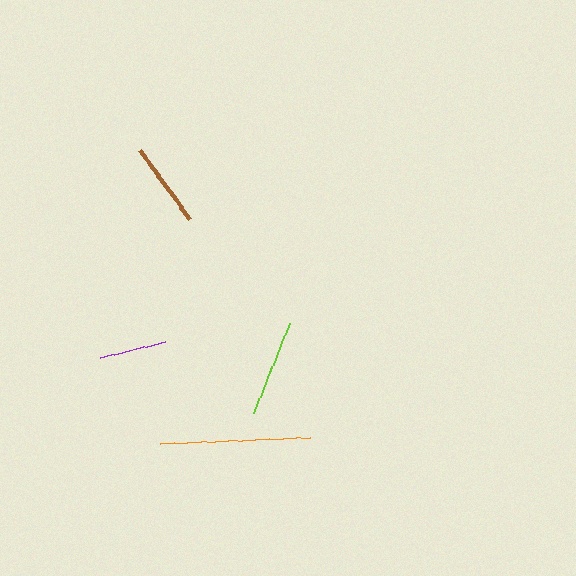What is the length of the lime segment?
The lime segment is approximately 97 pixels long.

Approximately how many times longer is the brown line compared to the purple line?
The brown line is approximately 1.3 times the length of the purple line.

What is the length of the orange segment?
The orange segment is approximately 150 pixels long.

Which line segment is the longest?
The orange line is the longest at approximately 150 pixels.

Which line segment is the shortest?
The purple line is the shortest at approximately 68 pixels.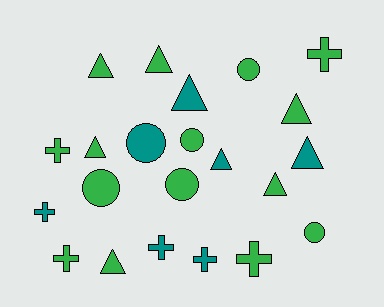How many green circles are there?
There are 5 green circles.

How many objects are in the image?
There are 22 objects.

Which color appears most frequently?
Green, with 15 objects.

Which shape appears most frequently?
Triangle, with 9 objects.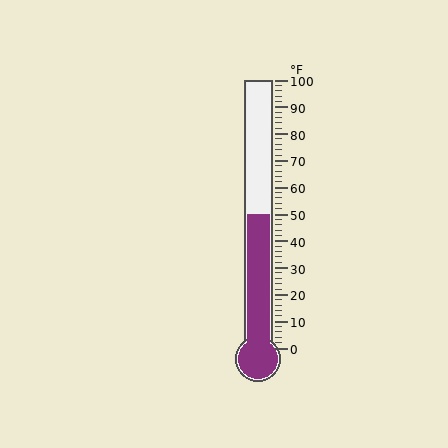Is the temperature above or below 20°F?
The temperature is above 20°F.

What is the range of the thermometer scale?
The thermometer scale ranges from 0°F to 100°F.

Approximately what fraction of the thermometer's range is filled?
The thermometer is filled to approximately 50% of its range.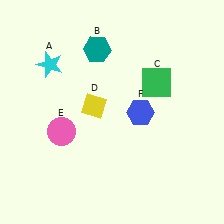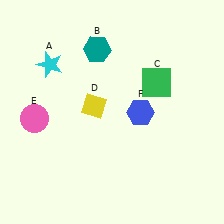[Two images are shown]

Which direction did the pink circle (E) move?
The pink circle (E) moved left.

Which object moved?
The pink circle (E) moved left.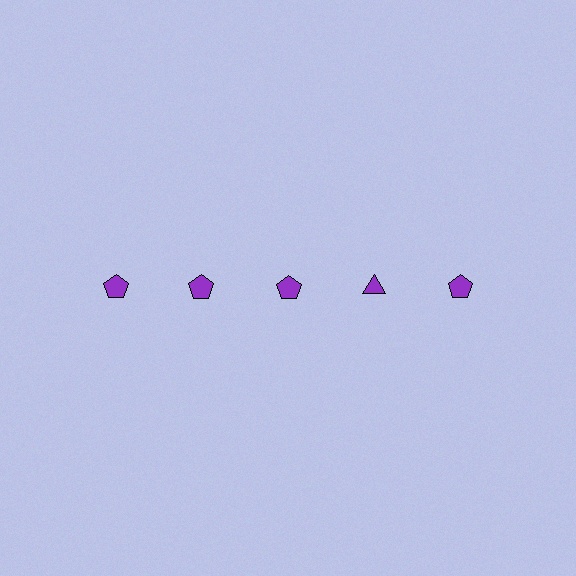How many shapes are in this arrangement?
There are 5 shapes arranged in a grid pattern.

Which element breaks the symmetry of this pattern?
The purple triangle in the top row, second from right column breaks the symmetry. All other shapes are purple pentagons.